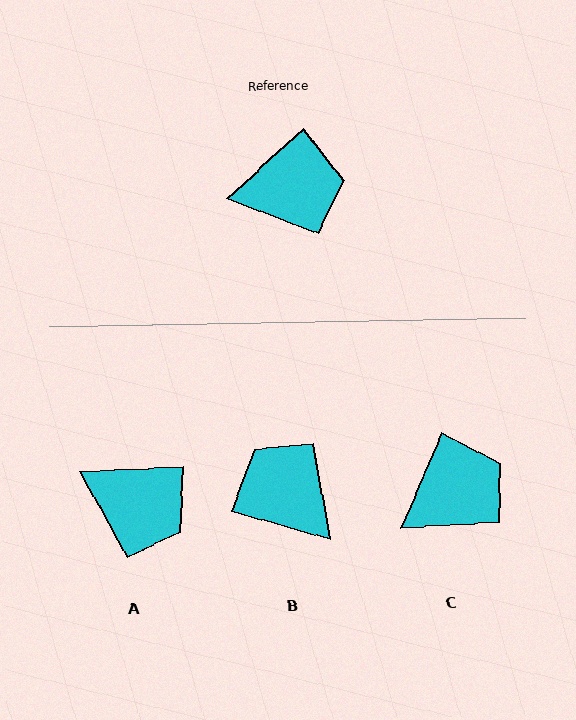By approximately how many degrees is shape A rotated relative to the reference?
Approximately 40 degrees clockwise.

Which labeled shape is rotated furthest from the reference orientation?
B, about 122 degrees away.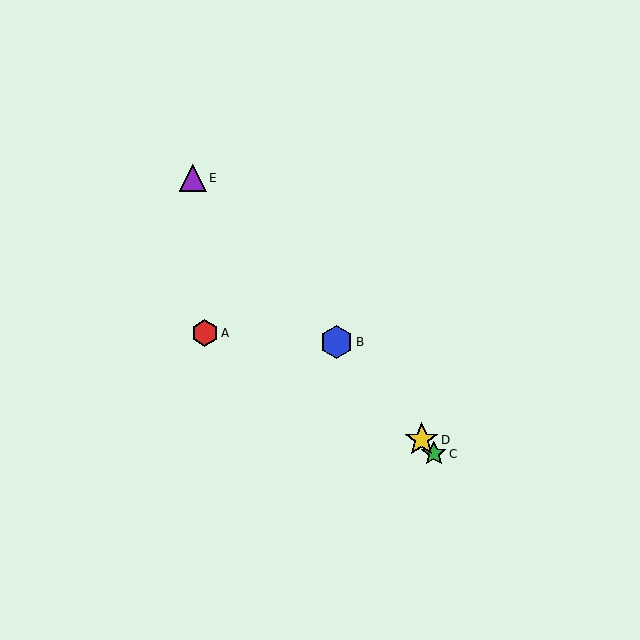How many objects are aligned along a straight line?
4 objects (B, C, D, E) are aligned along a straight line.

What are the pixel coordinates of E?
Object E is at (193, 178).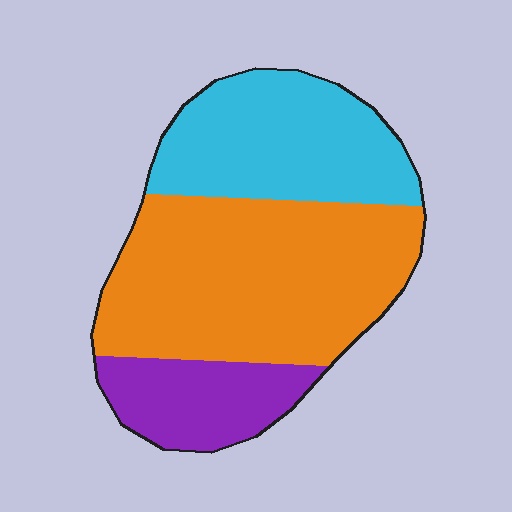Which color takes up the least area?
Purple, at roughly 15%.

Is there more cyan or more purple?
Cyan.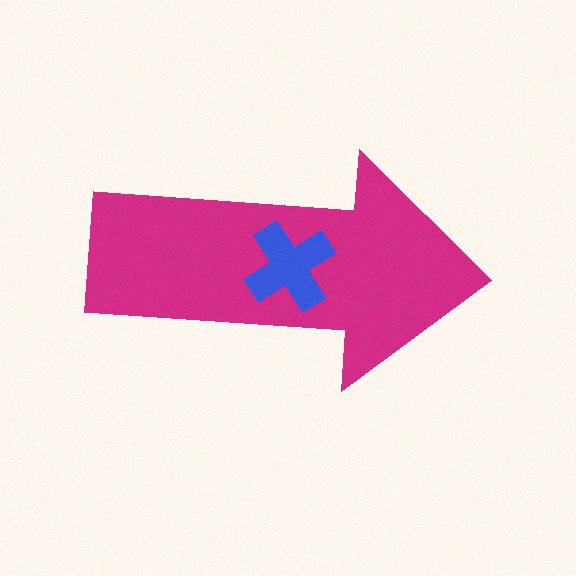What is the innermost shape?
The blue cross.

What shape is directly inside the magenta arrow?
The blue cross.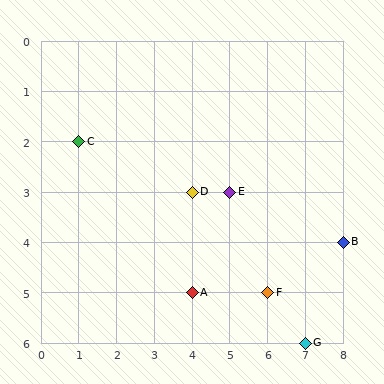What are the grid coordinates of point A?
Point A is at grid coordinates (4, 5).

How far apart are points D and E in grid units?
Points D and E are 1 column apart.